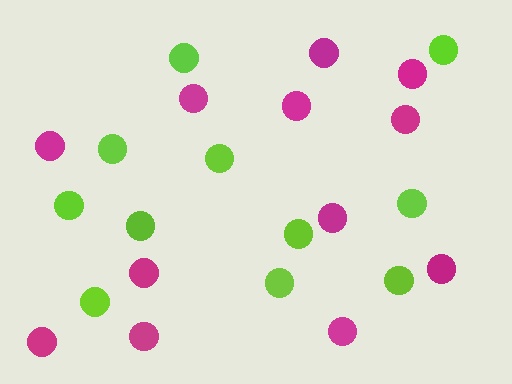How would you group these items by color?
There are 2 groups: one group of lime circles (11) and one group of magenta circles (12).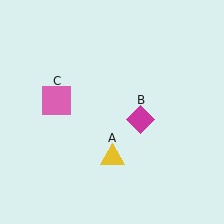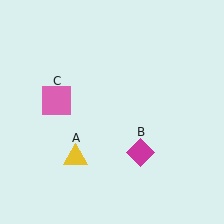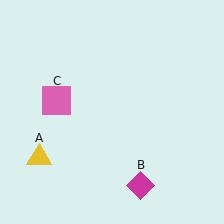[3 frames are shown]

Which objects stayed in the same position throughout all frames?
Pink square (object C) remained stationary.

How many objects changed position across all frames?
2 objects changed position: yellow triangle (object A), magenta diamond (object B).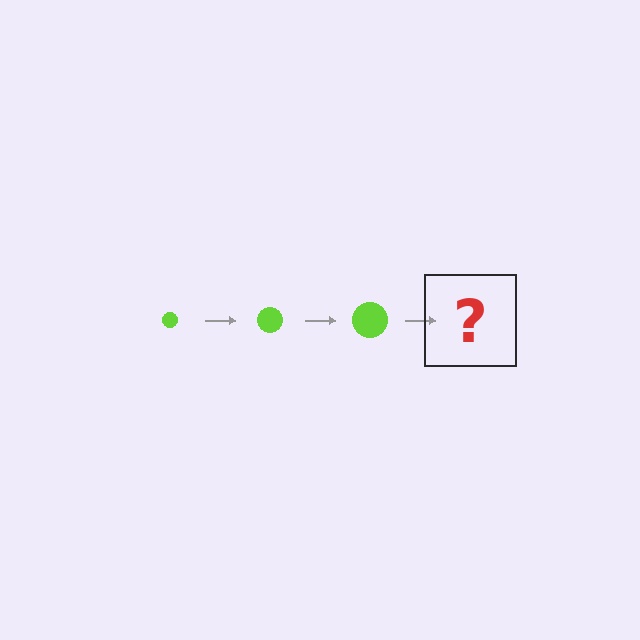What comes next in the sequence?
The next element should be a lime circle, larger than the previous one.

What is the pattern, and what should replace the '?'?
The pattern is that the circle gets progressively larger each step. The '?' should be a lime circle, larger than the previous one.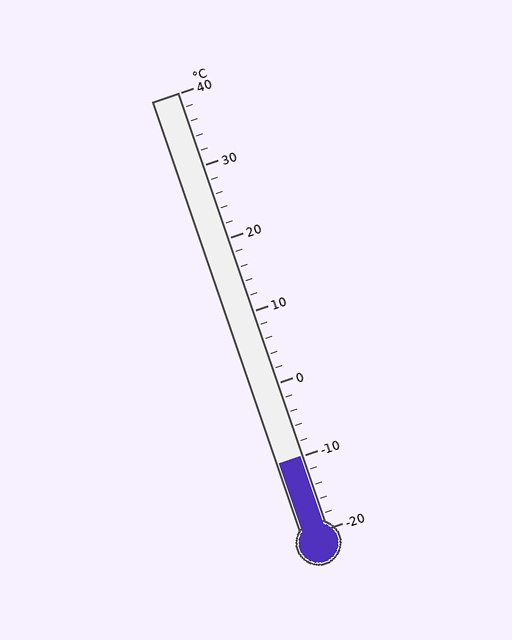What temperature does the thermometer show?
The thermometer shows approximately -10°C.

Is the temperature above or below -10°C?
The temperature is at -10°C.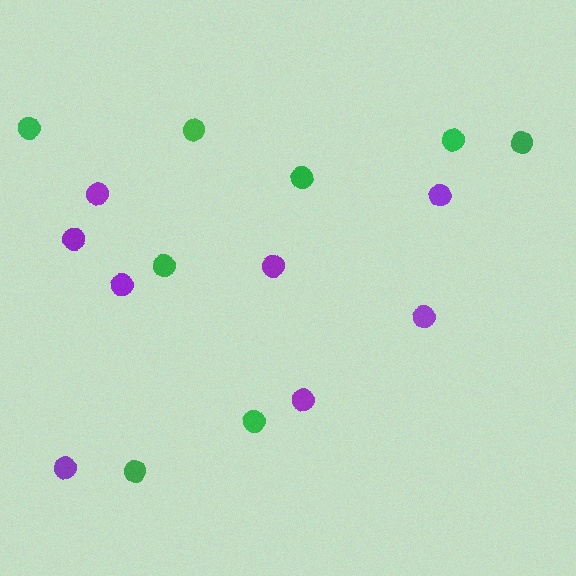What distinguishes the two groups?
There are 2 groups: one group of purple circles (8) and one group of green circles (8).